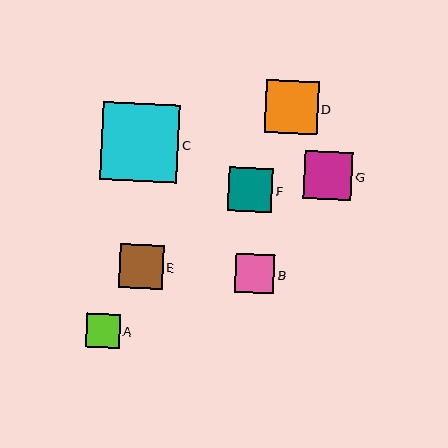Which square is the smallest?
Square A is the smallest with a size of approximately 34 pixels.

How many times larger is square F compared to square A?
Square F is approximately 1.3 times the size of square A.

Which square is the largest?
Square C is the largest with a size of approximately 78 pixels.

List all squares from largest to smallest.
From largest to smallest: C, D, G, F, E, B, A.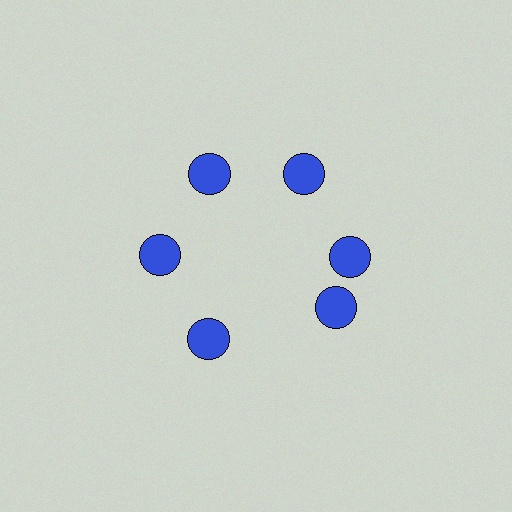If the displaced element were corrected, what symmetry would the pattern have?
It would have 6-fold rotational symmetry — the pattern would map onto itself every 60 degrees.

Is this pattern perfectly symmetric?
No. The 6 blue circles are arranged in a ring, but one element near the 5 o'clock position is rotated out of alignment along the ring, breaking the 6-fold rotational symmetry.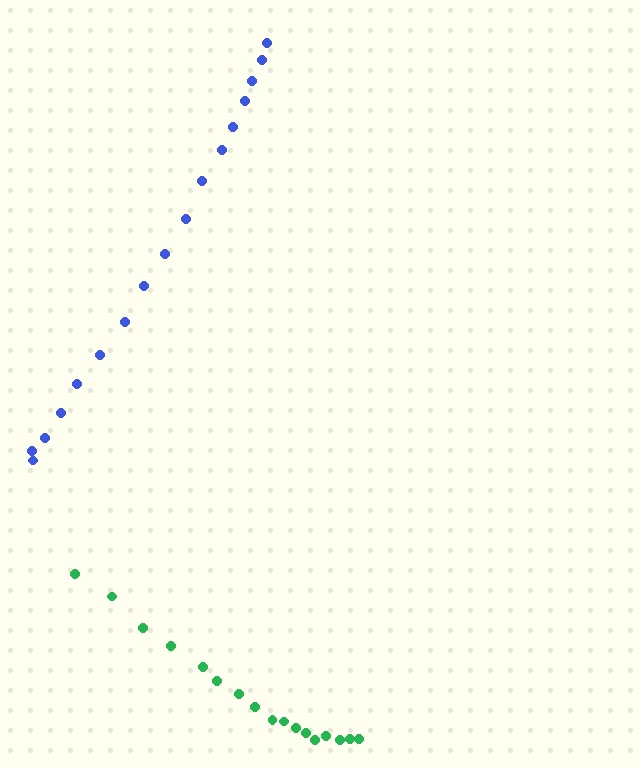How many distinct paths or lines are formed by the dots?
There are 2 distinct paths.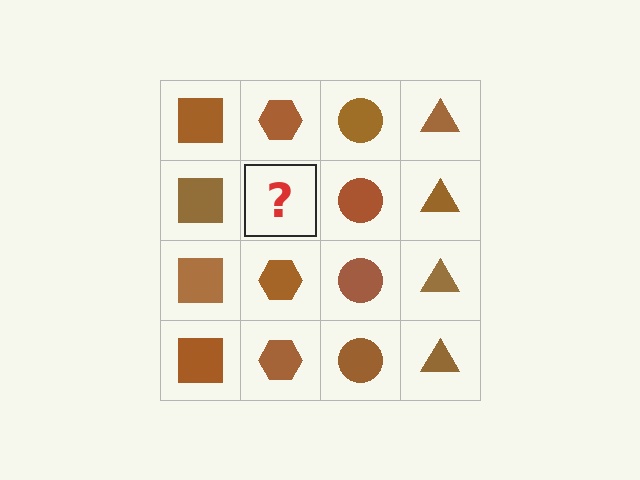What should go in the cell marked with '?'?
The missing cell should contain a brown hexagon.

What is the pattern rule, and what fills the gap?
The rule is that each column has a consistent shape. The gap should be filled with a brown hexagon.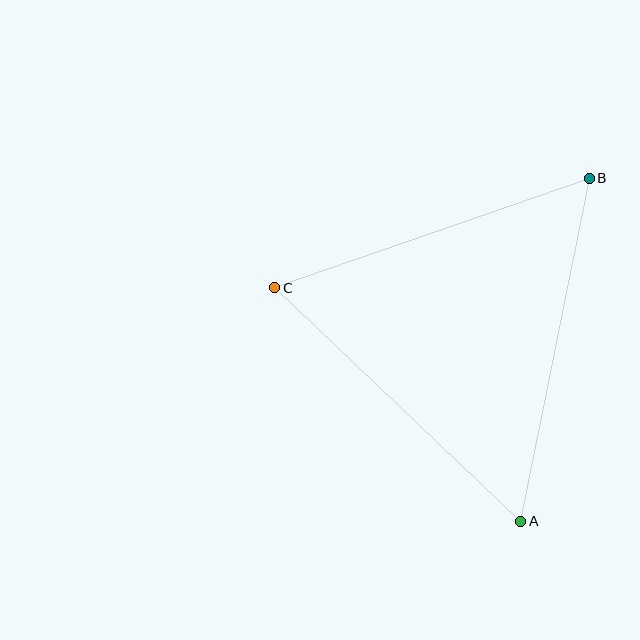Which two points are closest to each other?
Points B and C are closest to each other.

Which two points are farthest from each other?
Points A and B are farthest from each other.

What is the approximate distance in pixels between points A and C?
The distance between A and C is approximately 340 pixels.